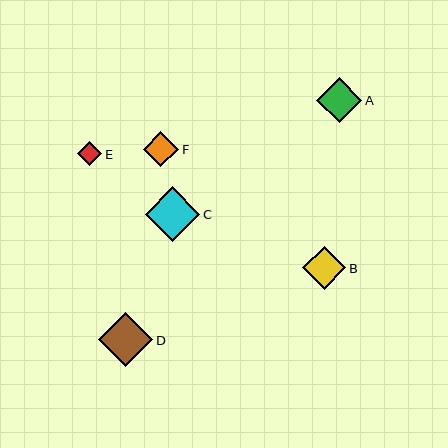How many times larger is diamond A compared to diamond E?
Diamond A is approximately 1.9 times the size of diamond E.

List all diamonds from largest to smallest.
From largest to smallest: D, C, A, B, F, E.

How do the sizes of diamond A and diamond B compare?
Diamond A and diamond B are approximately the same size.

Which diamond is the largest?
Diamond D is the largest with a size of approximately 54 pixels.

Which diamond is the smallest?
Diamond E is the smallest with a size of approximately 24 pixels.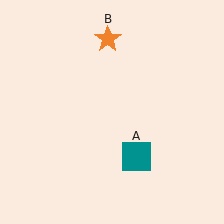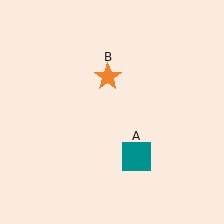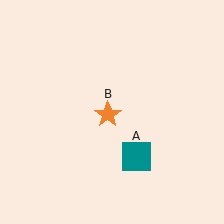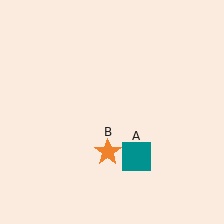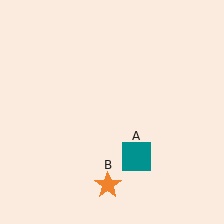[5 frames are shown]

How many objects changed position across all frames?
1 object changed position: orange star (object B).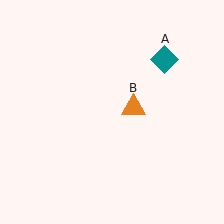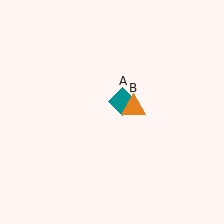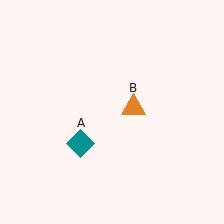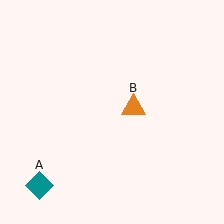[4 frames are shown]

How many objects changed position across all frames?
1 object changed position: teal diamond (object A).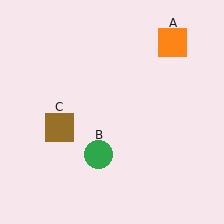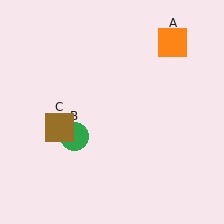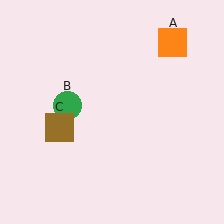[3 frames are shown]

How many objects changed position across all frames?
1 object changed position: green circle (object B).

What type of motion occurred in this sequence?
The green circle (object B) rotated clockwise around the center of the scene.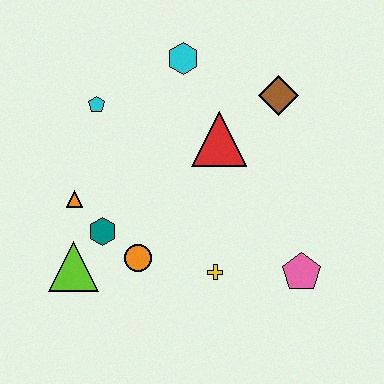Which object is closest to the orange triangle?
The teal hexagon is closest to the orange triangle.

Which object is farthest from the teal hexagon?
The brown diamond is farthest from the teal hexagon.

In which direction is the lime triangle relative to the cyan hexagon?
The lime triangle is below the cyan hexagon.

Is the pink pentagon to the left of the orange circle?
No